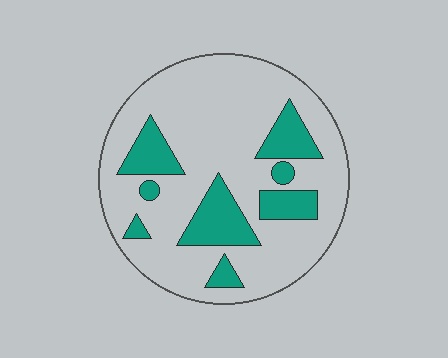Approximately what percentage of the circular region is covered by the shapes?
Approximately 25%.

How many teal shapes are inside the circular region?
8.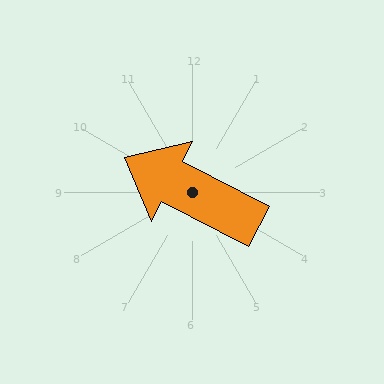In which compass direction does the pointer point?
Northwest.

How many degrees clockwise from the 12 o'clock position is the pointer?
Approximately 297 degrees.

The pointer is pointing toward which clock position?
Roughly 10 o'clock.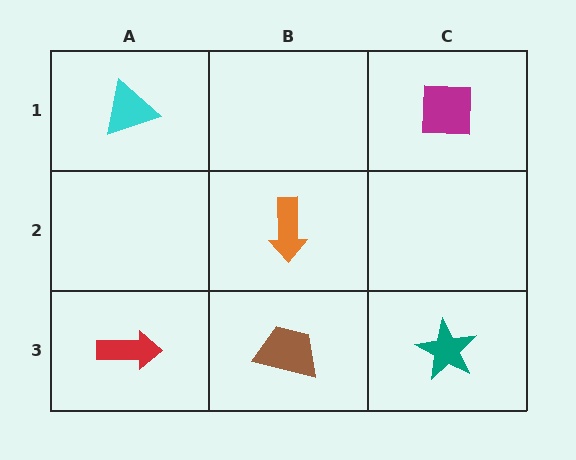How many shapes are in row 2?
1 shape.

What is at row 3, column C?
A teal star.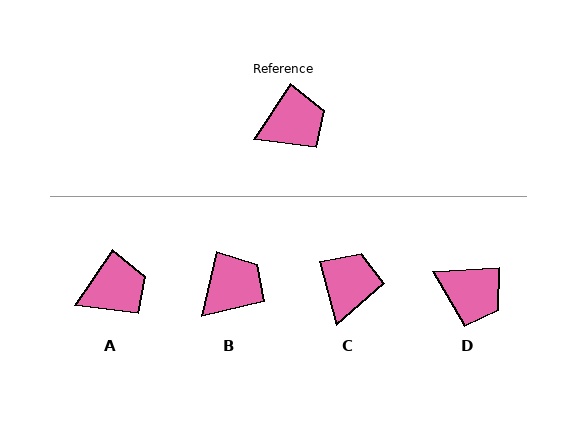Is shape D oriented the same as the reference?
No, it is off by about 53 degrees.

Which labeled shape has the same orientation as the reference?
A.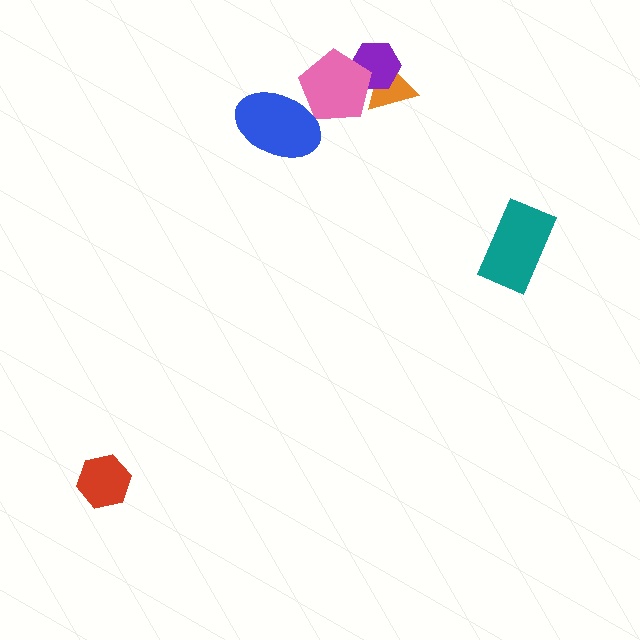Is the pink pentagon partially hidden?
Yes, it is partially covered by another shape.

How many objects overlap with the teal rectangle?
0 objects overlap with the teal rectangle.